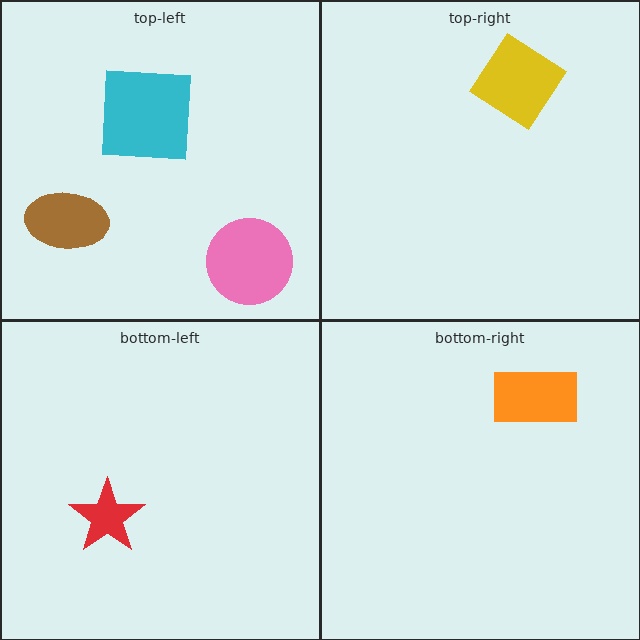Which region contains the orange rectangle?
The bottom-right region.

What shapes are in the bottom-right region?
The orange rectangle.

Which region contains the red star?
The bottom-left region.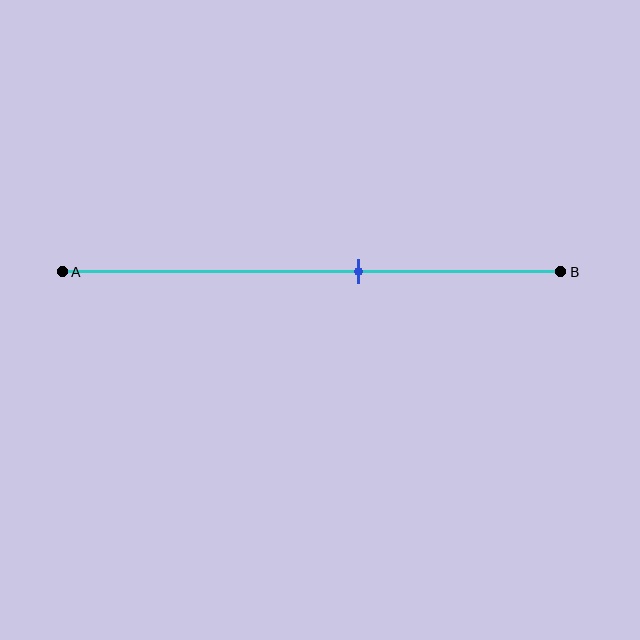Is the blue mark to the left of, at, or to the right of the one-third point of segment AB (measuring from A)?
The blue mark is to the right of the one-third point of segment AB.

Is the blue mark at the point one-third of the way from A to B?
No, the mark is at about 60% from A, not at the 33% one-third point.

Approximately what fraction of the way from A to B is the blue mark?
The blue mark is approximately 60% of the way from A to B.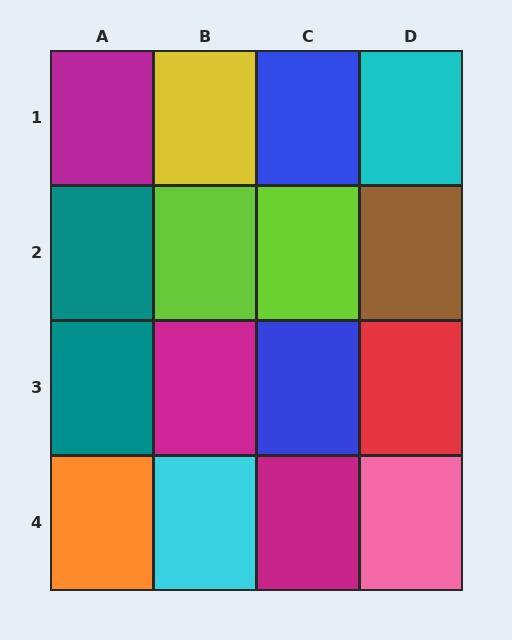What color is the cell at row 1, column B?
Yellow.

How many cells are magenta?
3 cells are magenta.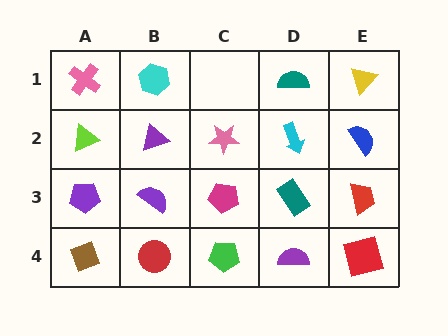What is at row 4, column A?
A brown diamond.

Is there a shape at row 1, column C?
No, that cell is empty.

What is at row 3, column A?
A purple pentagon.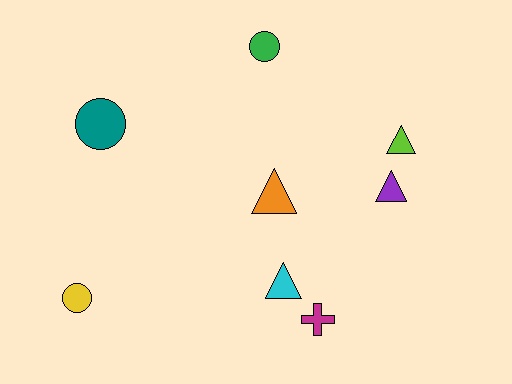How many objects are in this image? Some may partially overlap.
There are 8 objects.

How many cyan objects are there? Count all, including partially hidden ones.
There is 1 cyan object.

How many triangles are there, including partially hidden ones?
There are 4 triangles.